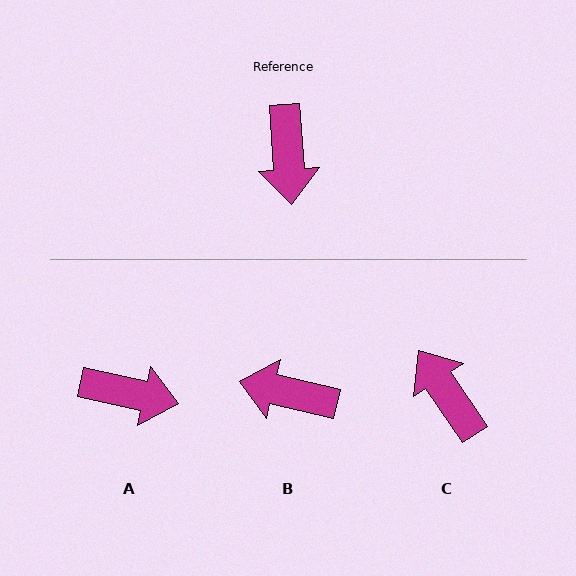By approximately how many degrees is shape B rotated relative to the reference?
Approximately 107 degrees clockwise.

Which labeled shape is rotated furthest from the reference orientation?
C, about 150 degrees away.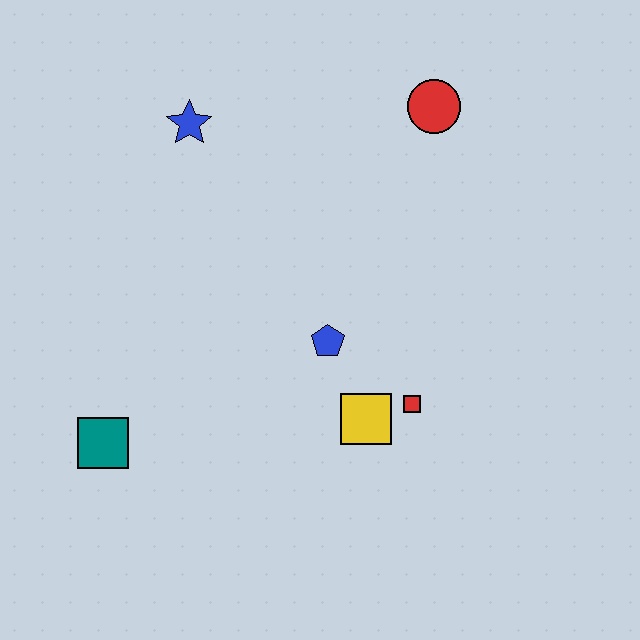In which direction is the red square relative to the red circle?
The red square is below the red circle.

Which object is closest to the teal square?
The blue pentagon is closest to the teal square.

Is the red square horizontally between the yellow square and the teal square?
No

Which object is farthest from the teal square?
The red circle is farthest from the teal square.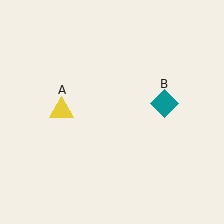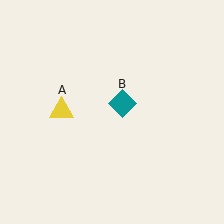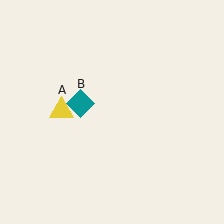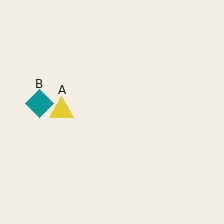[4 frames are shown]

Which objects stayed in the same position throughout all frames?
Yellow triangle (object A) remained stationary.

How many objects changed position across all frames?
1 object changed position: teal diamond (object B).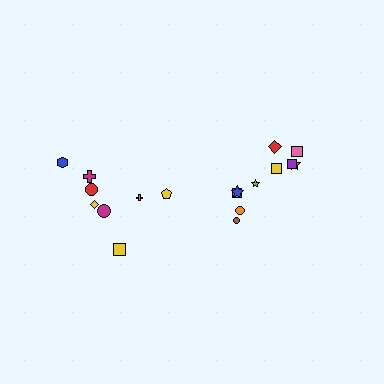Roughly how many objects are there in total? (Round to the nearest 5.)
Roughly 20 objects in total.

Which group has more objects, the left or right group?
The right group.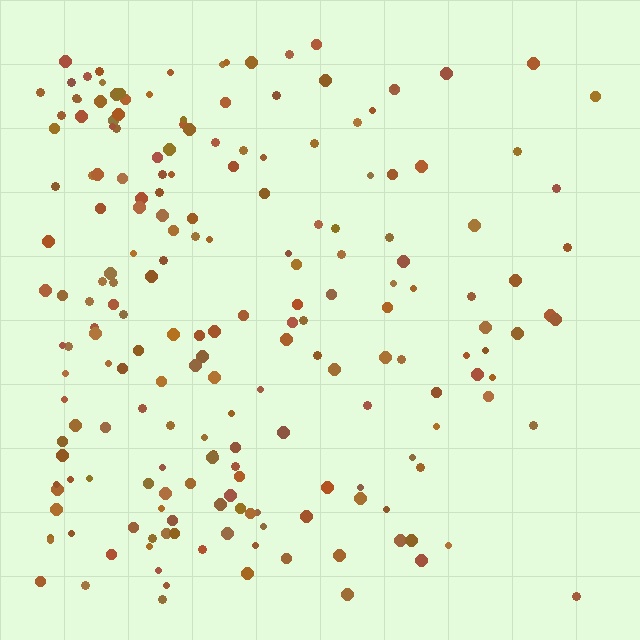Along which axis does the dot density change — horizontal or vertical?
Horizontal.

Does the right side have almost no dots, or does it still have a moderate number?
Still a moderate number, just noticeably fewer than the left.